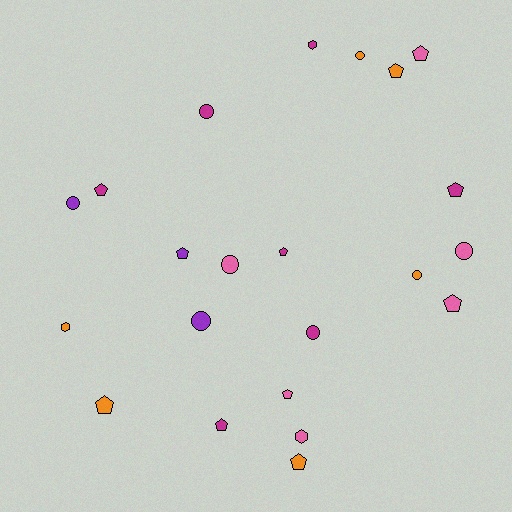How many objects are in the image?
There are 22 objects.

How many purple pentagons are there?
There is 1 purple pentagon.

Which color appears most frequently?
Magenta, with 7 objects.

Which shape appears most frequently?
Pentagon, with 11 objects.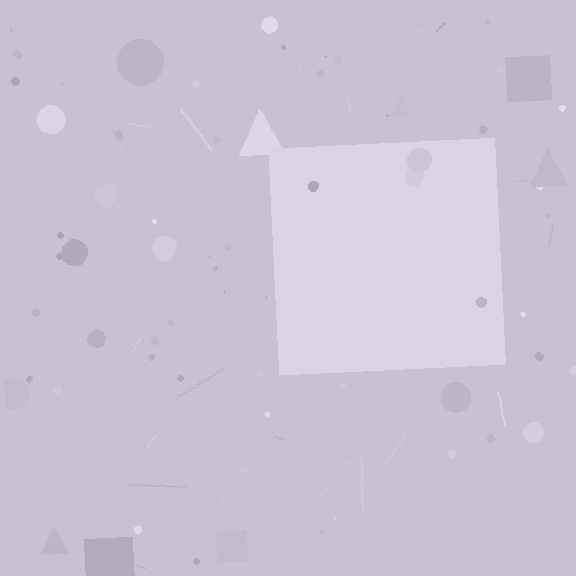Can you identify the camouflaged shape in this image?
The camouflaged shape is a square.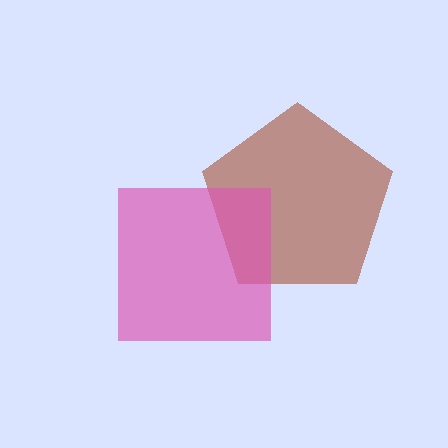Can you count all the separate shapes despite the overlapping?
Yes, there are 2 separate shapes.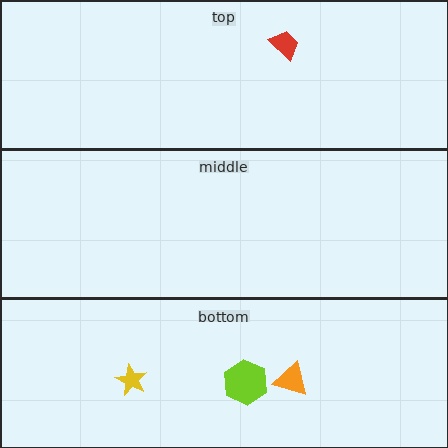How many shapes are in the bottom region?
3.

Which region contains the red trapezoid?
The top region.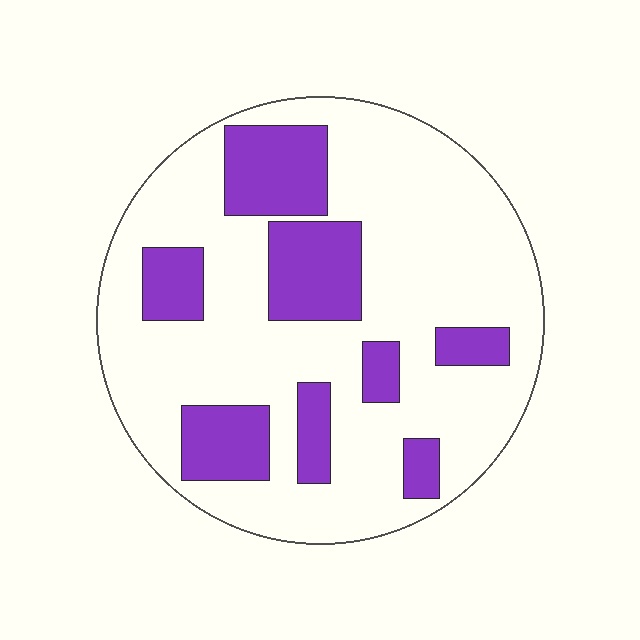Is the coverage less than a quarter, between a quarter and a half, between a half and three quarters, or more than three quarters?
Between a quarter and a half.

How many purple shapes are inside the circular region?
8.